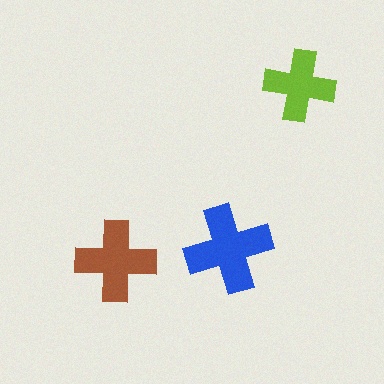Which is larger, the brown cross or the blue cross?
The blue one.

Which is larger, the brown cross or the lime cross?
The brown one.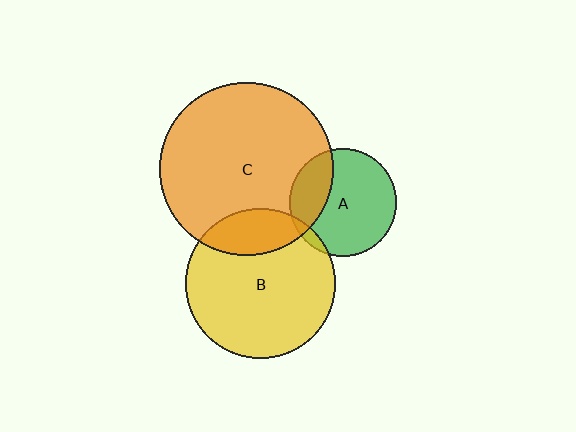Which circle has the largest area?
Circle C (orange).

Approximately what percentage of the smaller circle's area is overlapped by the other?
Approximately 20%.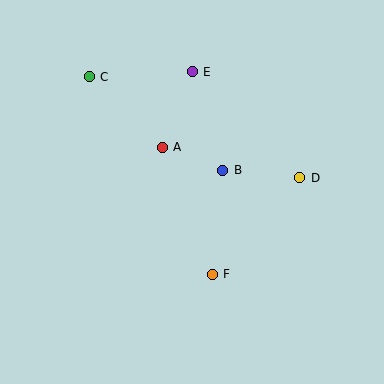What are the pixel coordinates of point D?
Point D is at (300, 178).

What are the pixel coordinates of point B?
Point B is at (223, 170).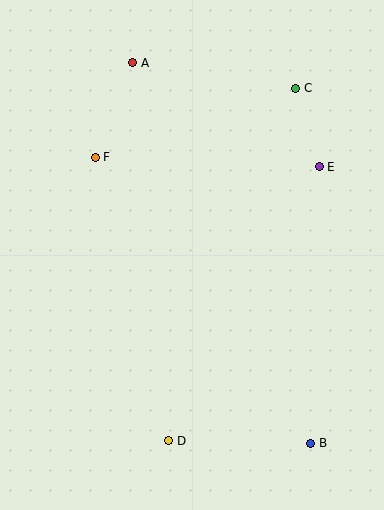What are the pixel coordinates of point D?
Point D is at (169, 441).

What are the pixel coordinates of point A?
Point A is at (133, 63).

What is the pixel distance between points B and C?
The distance between B and C is 356 pixels.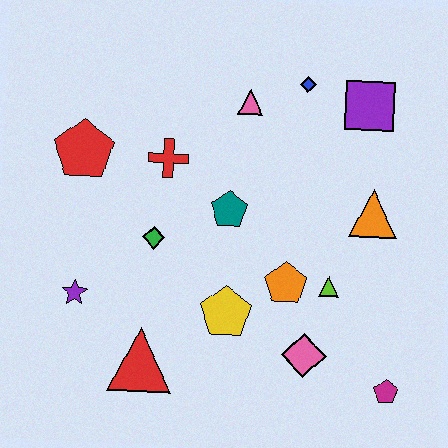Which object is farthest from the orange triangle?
The purple star is farthest from the orange triangle.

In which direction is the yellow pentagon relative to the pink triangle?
The yellow pentagon is below the pink triangle.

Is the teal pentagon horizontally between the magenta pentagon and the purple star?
Yes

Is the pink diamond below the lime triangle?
Yes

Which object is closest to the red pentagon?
The red cross is closest to the red pentagon.